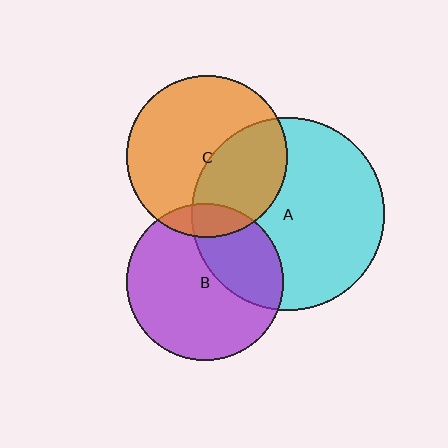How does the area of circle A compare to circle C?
Approximately 1.4 times.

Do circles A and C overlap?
Yes.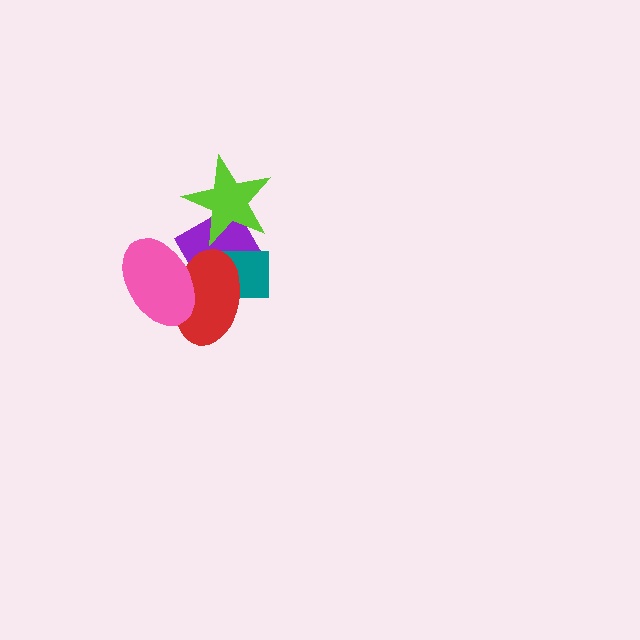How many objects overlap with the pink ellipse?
2 objects overlap with the pink ellipse.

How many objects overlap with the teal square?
2 objects overlap with the teal square.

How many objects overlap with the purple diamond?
4 objects overlap with the purple diamond.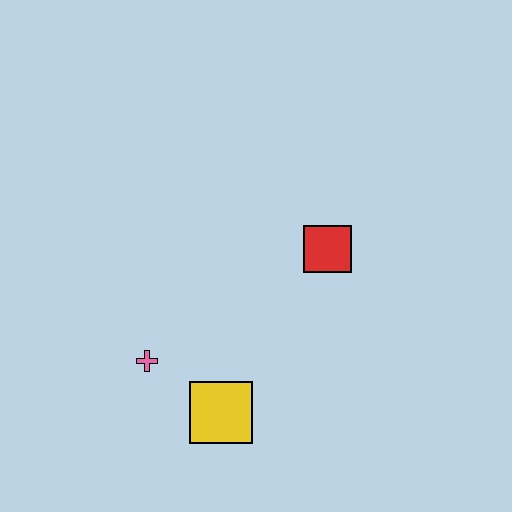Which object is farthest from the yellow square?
The red square is farthest from the yellow square.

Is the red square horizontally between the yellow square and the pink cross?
No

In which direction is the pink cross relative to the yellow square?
The pink cross is to the left of the yellow square.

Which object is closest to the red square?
The yellow square is closest to the red square.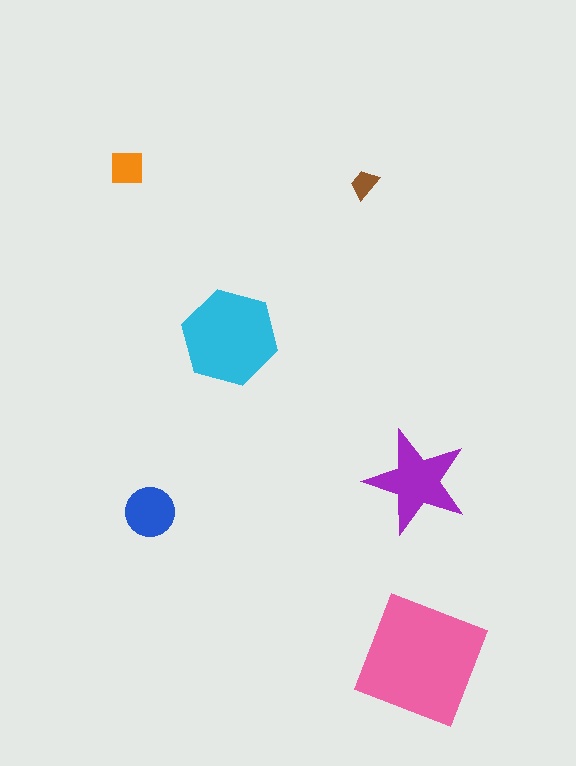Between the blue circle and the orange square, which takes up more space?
The blue circle.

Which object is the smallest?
The brown trapezoid.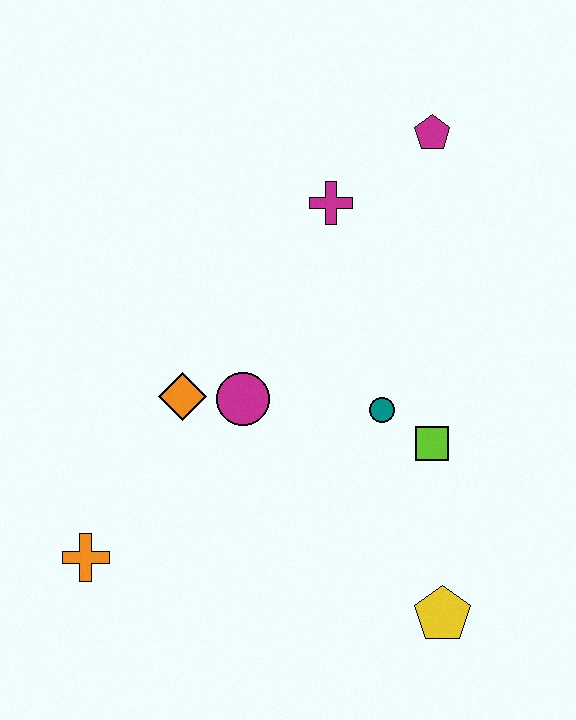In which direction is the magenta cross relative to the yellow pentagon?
The magenta cross is above the yellow pentagon.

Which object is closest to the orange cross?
The orange diamond is closest to the orange cross.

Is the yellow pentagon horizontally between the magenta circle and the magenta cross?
No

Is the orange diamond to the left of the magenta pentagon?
Yes